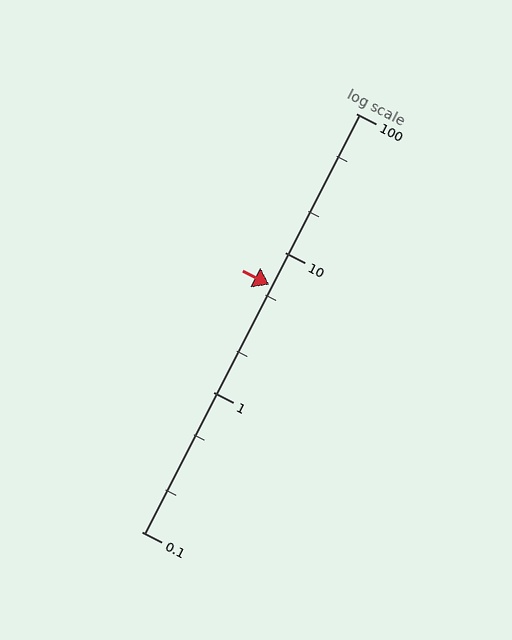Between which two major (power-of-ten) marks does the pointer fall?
The pointer is between 1 and 10.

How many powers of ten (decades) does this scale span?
The scale spans 3 decades, from 0.1 to 100.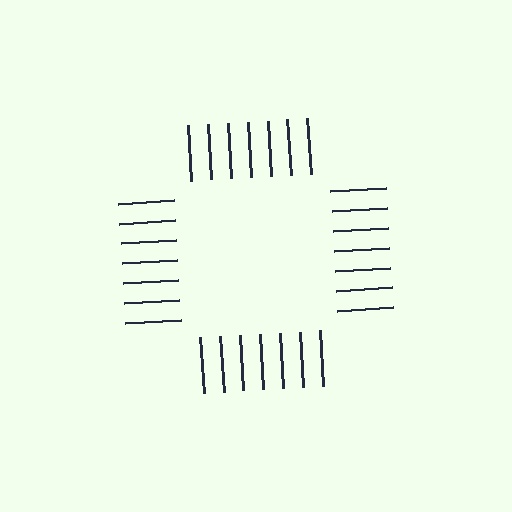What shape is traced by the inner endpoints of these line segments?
An illusory square — the line segments terminate on its edges but no continuous stroke is drawn.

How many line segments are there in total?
28 — 7 along each of the 4 edges.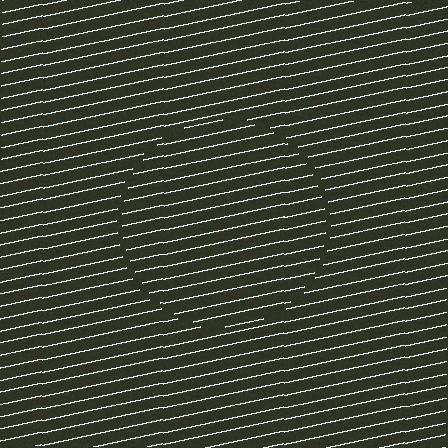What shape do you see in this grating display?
An illusory circle. The interior of the shape contains the same grating, shifted by half a period — the contour is defined by the phase discontinuity where line-ends from the inner and outer gratings abut.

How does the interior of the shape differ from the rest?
The interior of the shape contains the same grating, shifted by half a period — the contour is defined by the phase discontinuity where line-ends from the inner and outer gratings abut.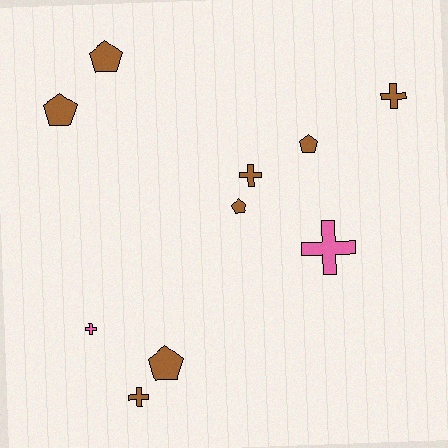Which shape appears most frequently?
Pentagon, with 5 objects.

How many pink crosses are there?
There are 2 pink crosses.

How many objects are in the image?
There are 10 objects.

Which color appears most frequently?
Brown, with 8 objects.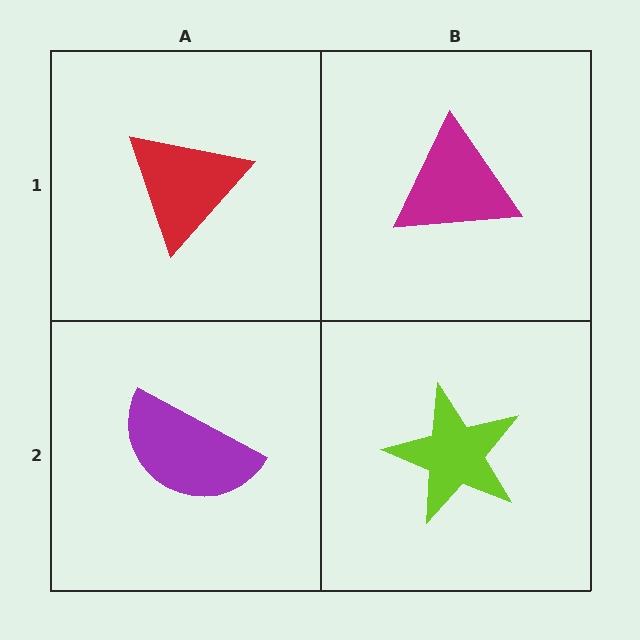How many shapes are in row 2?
2 shapes.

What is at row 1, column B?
A magenta triangle.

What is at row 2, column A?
A purple semicircle.